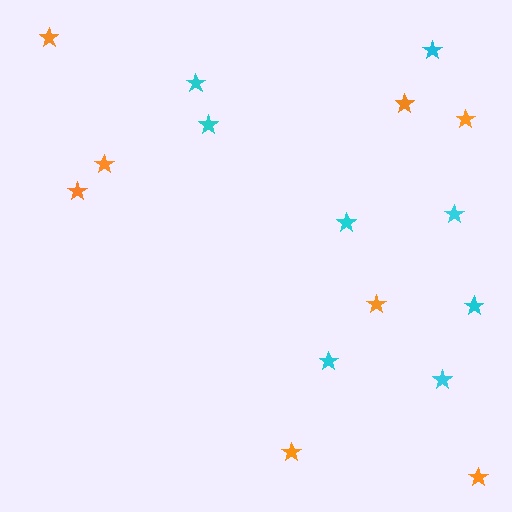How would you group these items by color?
There are 2 groups: one group of orange stars (8) and one group of cyan stars (8).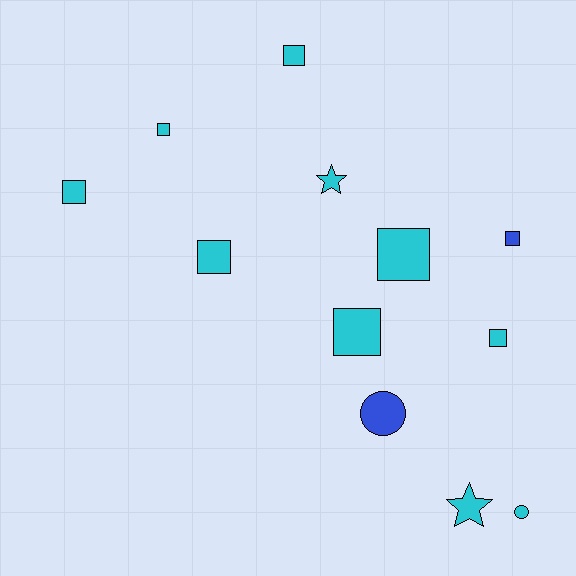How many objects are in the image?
There are 12 objects.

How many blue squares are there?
There is 1 blue square.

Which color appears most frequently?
Cyan, with 10 objects.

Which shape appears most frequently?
Square, with 8 objects.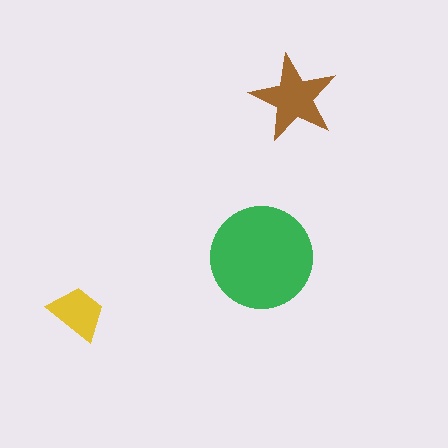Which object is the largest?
The green circle.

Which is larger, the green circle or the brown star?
The green circle.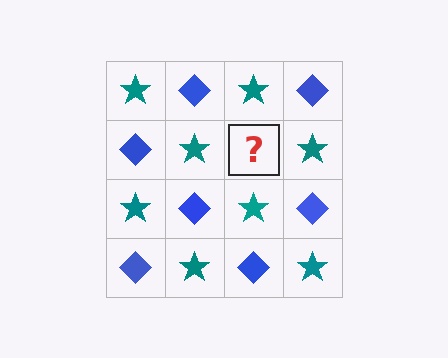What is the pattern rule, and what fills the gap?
The rule is that it alternates teal star and blue diamond in a checkerboard pattern. The gap should be filled with a blue diamond.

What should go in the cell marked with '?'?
The missing cell should contain a blue diamond.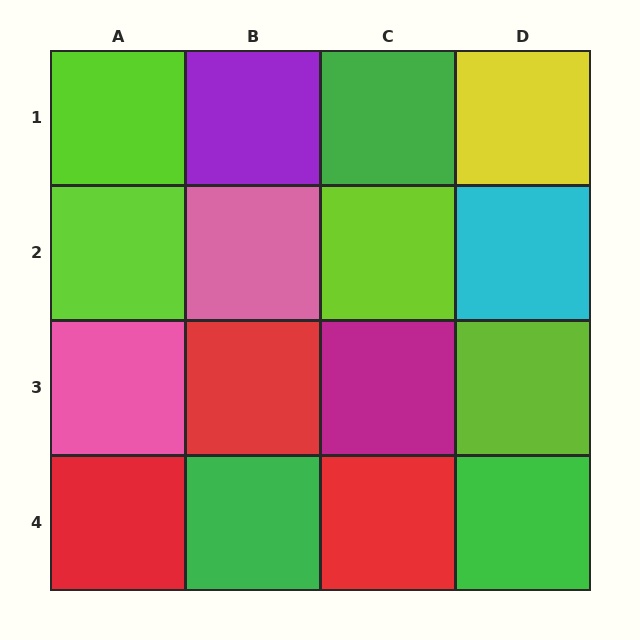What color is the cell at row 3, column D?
Lime.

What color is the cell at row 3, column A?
Pink.